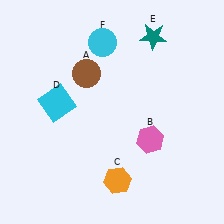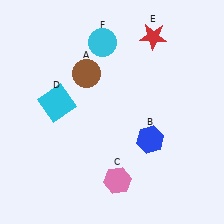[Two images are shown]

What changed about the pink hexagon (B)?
In Image 1, B is pink. In Image 2, it changed to blue.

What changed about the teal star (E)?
In Image 1, E is teal. In Image 2, it changed to red.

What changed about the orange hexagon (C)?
In Image 1, C is orange. In Image 2, it changed to pink.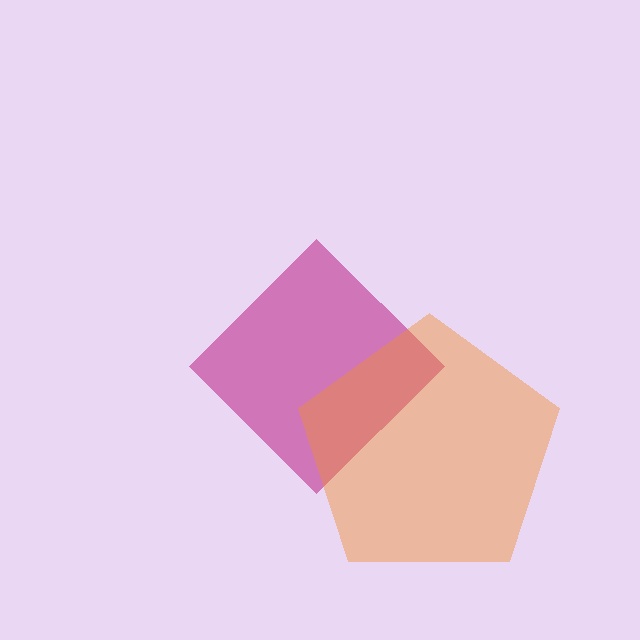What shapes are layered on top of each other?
The layered shapes are: a magenta diamond, an orange pentagon.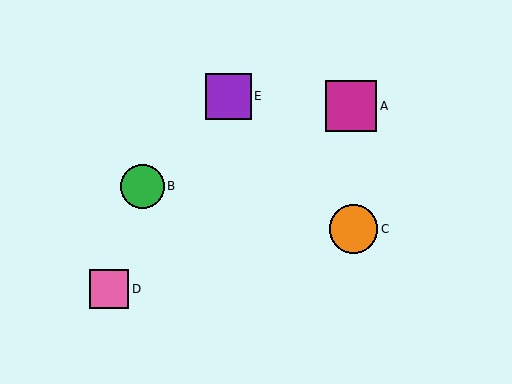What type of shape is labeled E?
Shape E is a purple square.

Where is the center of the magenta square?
The center of the magenta square is at (351, 106).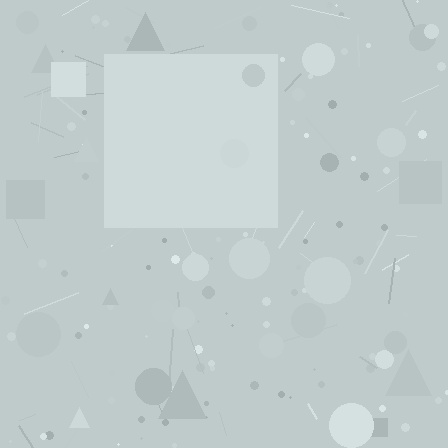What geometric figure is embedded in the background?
A square is embedded in the background.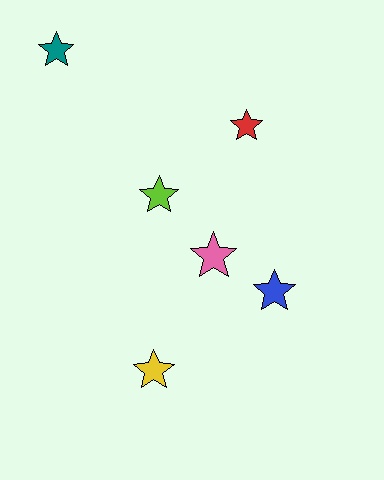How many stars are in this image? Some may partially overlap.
There are 6 stars.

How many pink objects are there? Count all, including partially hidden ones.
There is 1 pink object.